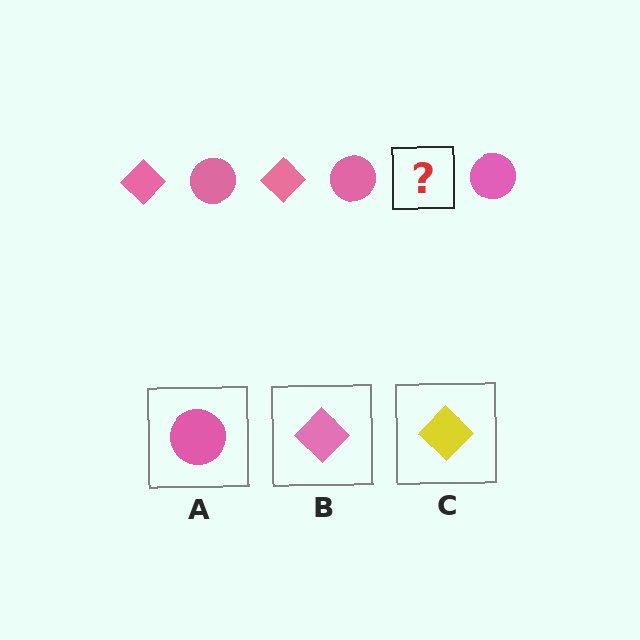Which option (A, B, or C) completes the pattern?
B.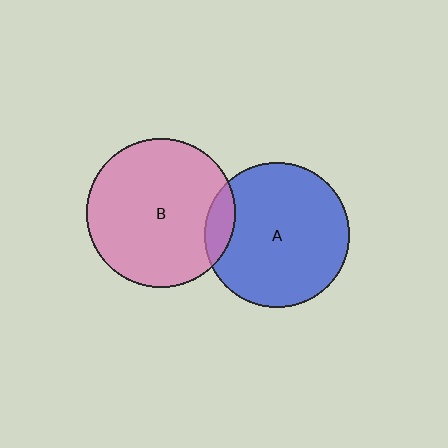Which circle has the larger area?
Circle B (pink).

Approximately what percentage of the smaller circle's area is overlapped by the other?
Approximately 10%.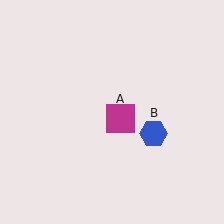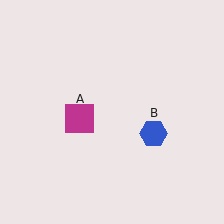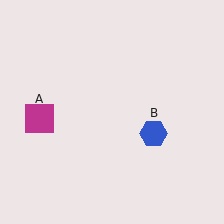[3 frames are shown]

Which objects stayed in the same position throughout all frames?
Blue hexagon (object B) remained stationary.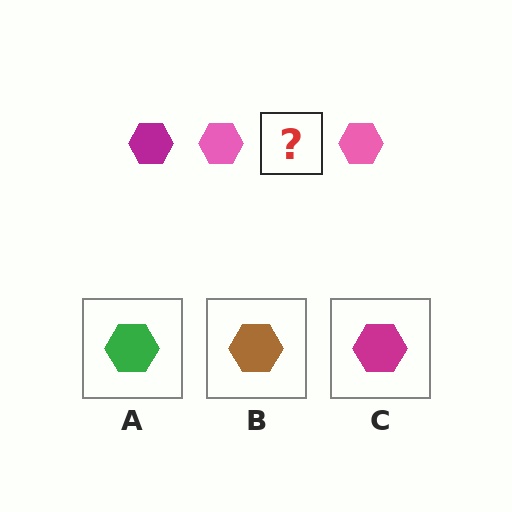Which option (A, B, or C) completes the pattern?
C.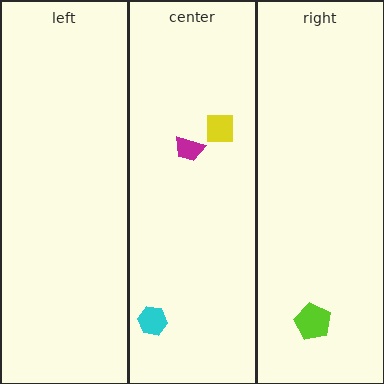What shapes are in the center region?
The magenta trapezoid, the yellow square, the cyan hexagon.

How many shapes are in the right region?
1.